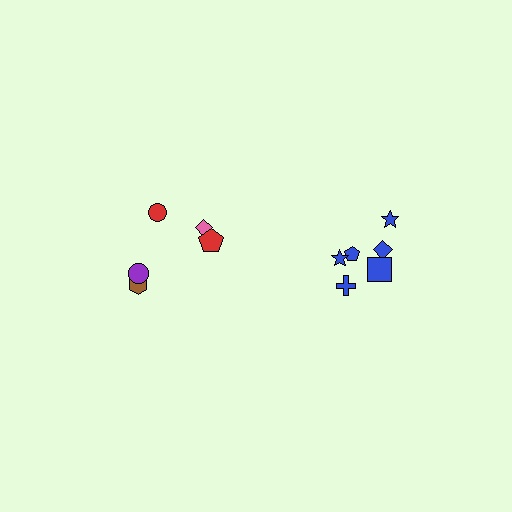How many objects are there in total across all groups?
There are 12 objects.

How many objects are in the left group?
There are 5 objects.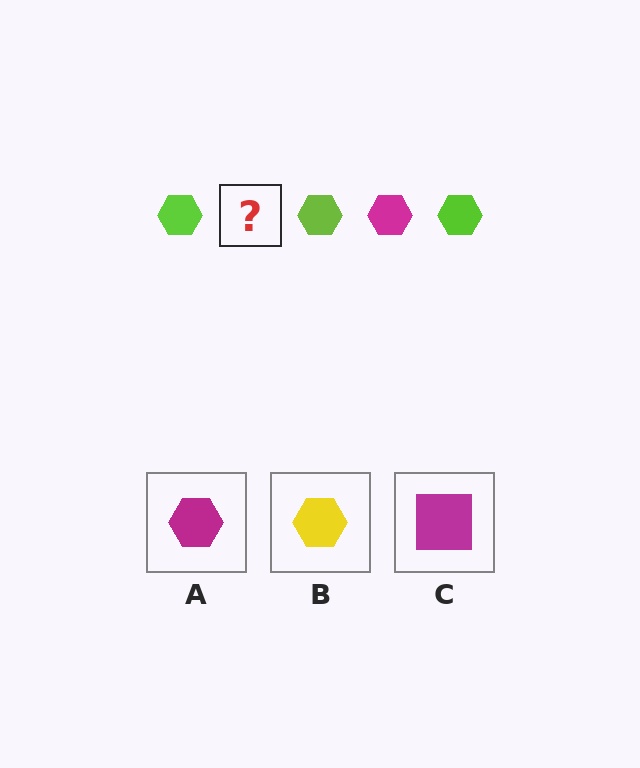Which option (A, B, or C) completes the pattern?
A.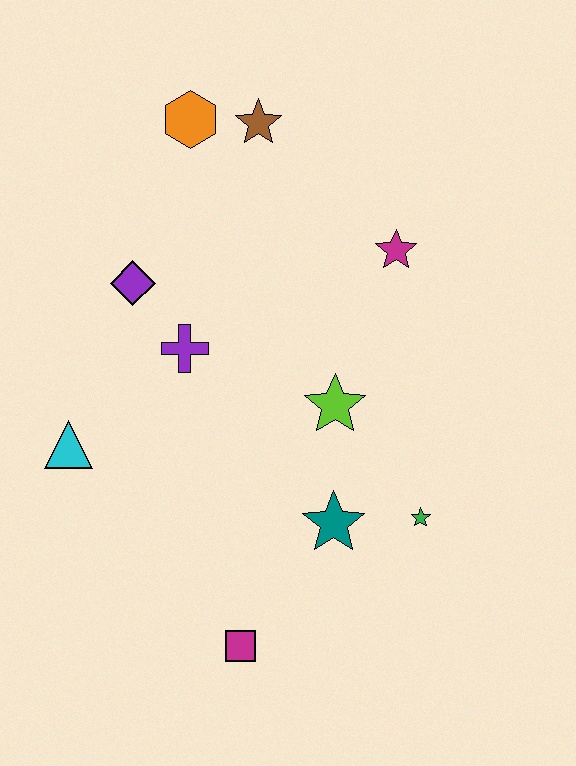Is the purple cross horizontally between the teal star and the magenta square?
No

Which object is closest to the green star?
The teal star is closest to the green star.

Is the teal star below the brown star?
Yes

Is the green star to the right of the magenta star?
Yes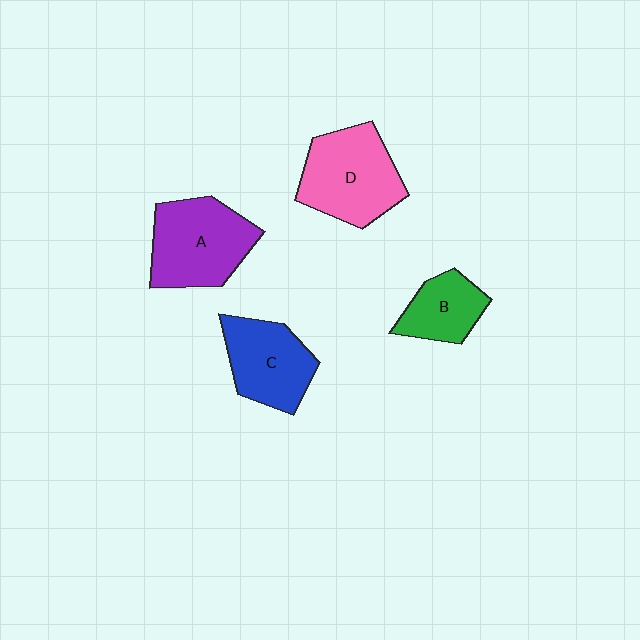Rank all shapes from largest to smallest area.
From largest to smallest: D (pink), A (purple), C (blue), B (green).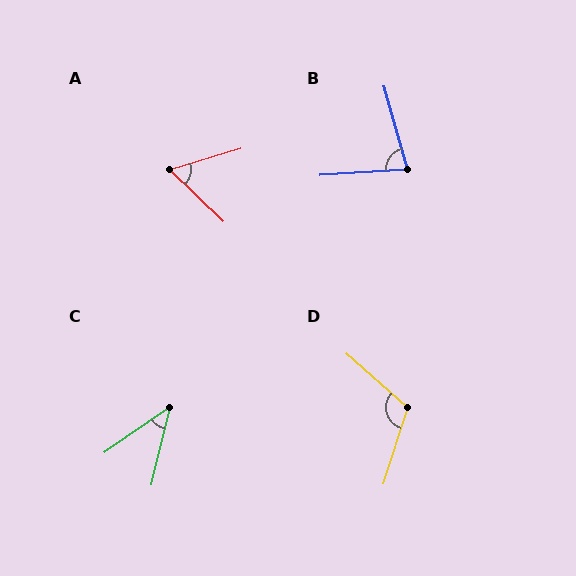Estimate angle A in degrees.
Approximately 61 degrees.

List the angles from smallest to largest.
C (42°), A (61°), B (78°), D (114°).